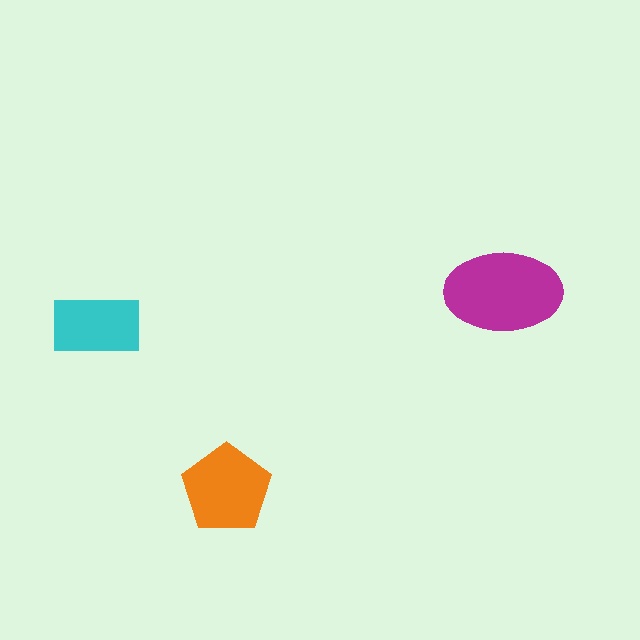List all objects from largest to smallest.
The magenta ellipse, the orange pentagon, the cyan rectangle.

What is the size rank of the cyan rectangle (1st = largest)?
3rd.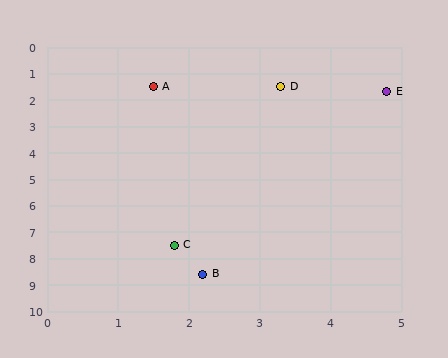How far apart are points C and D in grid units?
Points C and D are about 6.2 grid units apart.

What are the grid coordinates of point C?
Point C is at approximately (1.8, 7.5).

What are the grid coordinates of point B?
Point B is at approximately (2.2, 8.6).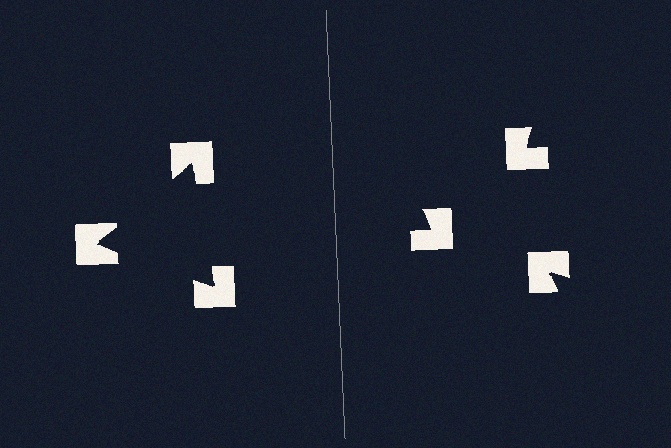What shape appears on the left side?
An illusory triangle.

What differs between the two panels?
The notched squares are positioned identically on both sides; only the wedge orientations differ. On the left they align to a triangle; on the right they are misaligned.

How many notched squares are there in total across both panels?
6 — 3 on each side.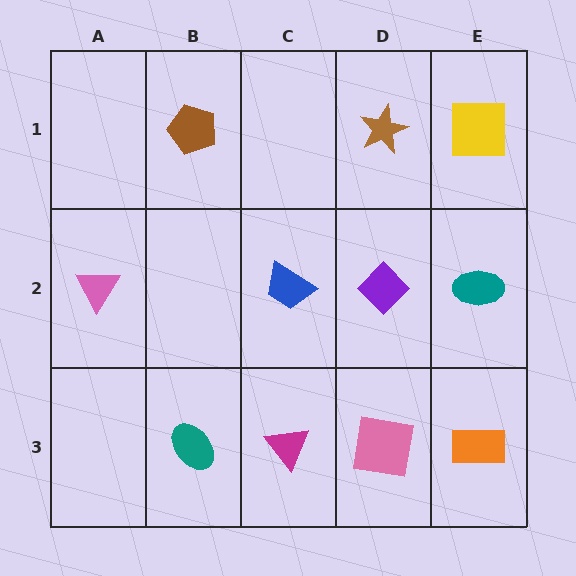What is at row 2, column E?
A teal ellipse.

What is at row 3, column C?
A magenta triangle.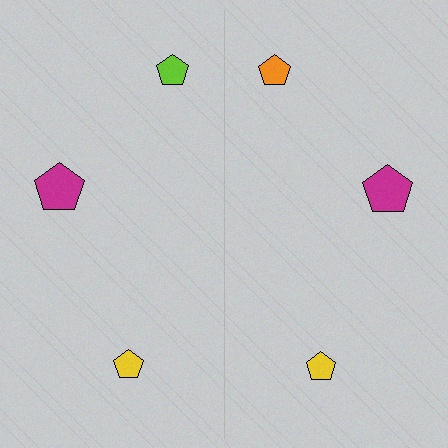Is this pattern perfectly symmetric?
No, the pattern is not perfectly symmetric. The orange pentagon on the right side breaks the symmetry — its mirror counterpart is lime.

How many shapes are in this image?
There are 6 shapes in this image.